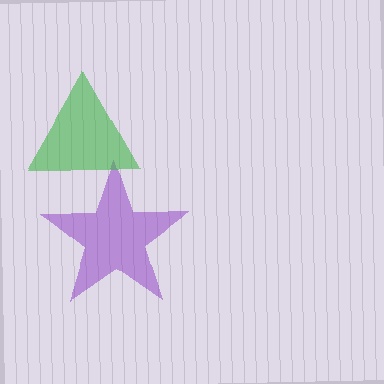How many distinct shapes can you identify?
There are 2 distinct shapes: a purple star, a green triangle.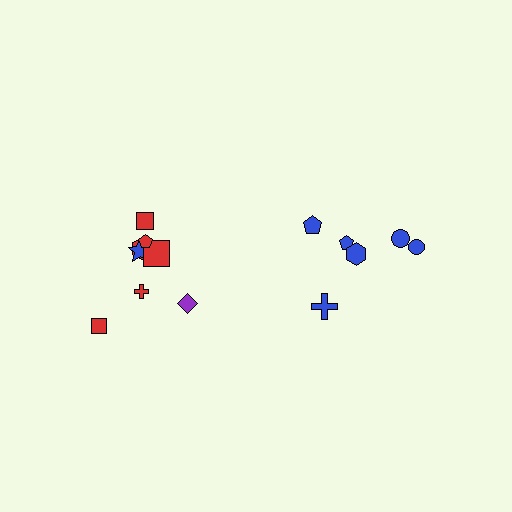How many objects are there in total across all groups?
There are 14 objects.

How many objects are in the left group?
There are 8 objects.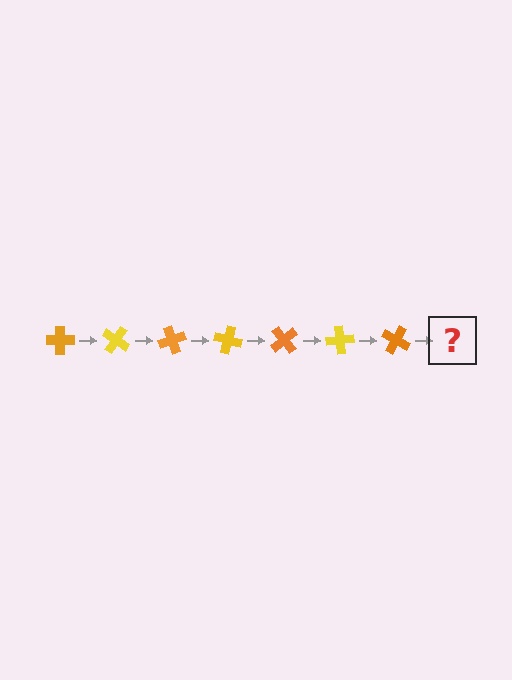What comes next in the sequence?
The next element should be a yellow cross, rotated 245 degrees from the start.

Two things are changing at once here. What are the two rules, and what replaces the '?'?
The two rules are that it rotates 35 degrees each step and the color cycles through orange and yellow. The '?' should be a yellow cross, rotated 245 degrees from the start.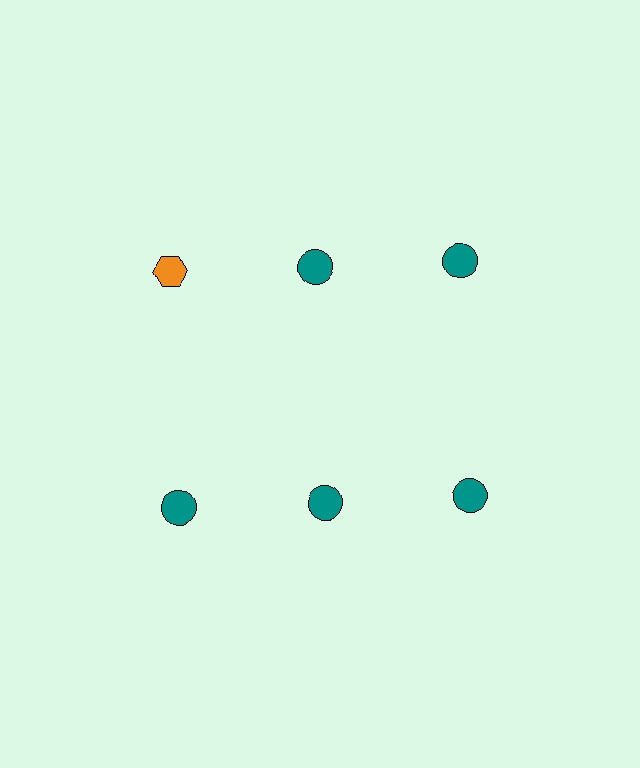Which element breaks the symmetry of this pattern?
The orange hexagon in the top row, leftmost column breaks the symmetry. All other shapes are teal circles.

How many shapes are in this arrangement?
There are 6 shapes arranged in a grid pattern.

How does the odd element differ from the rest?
It differs in both color (orange instead of teal) and shape (hexagon instead of circle).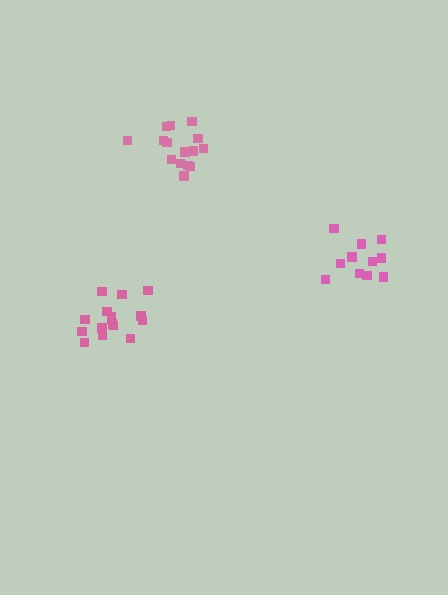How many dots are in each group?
Group 1: 11 dots, Group 2: 15 dots, Group 3: 16 dots (42 total).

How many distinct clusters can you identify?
There are 3 distinct clusters.